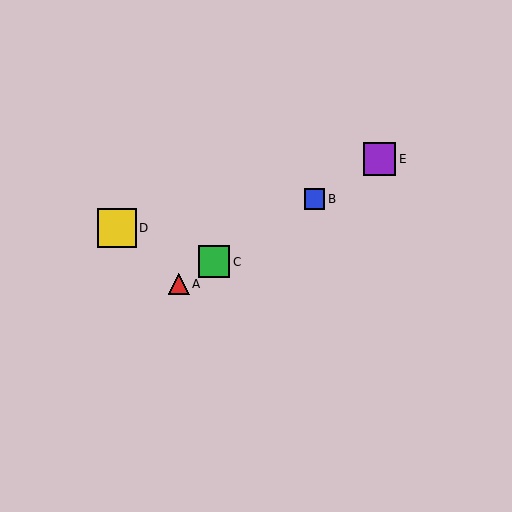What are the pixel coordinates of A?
Object A is at (179, 284).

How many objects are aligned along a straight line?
4 objects (A, B, C, E) are aligned along a straight line.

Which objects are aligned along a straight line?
Objects A, B, C, E are aligned along a straight line.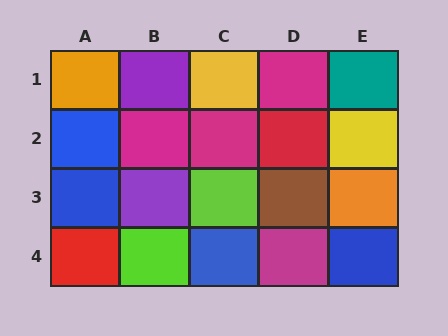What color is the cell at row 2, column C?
Magenta.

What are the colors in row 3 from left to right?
Blue, purple, lime, brown, orange.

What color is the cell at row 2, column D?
Red.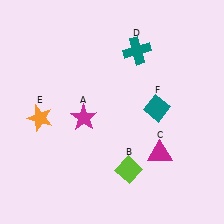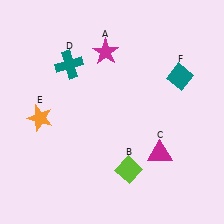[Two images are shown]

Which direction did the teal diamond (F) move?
The teal diamond (F) moved up.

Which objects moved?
The objects that moved are: the magenta star (A), the teal cross (D), the teal diamond (F).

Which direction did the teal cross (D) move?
The teal cross (D) moved left.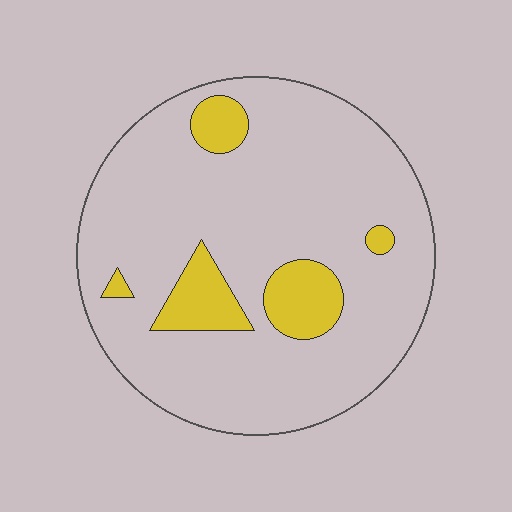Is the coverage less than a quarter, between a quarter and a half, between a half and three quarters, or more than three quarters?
Less than a quarter.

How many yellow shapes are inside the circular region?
5.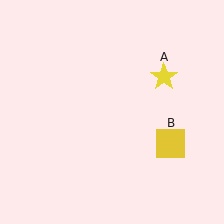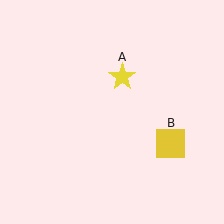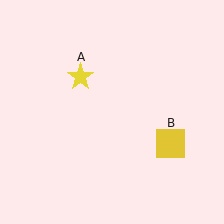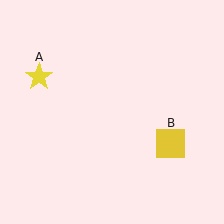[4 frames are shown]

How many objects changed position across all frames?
1 object changed position: yellow star (object A).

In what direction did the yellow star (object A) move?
The yellow star (object A) moved left.